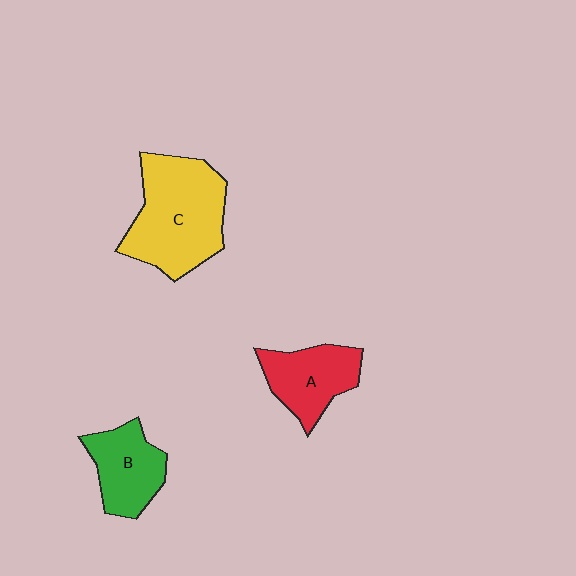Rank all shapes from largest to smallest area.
From largest to smallest: C (yellow), A (red), B (green).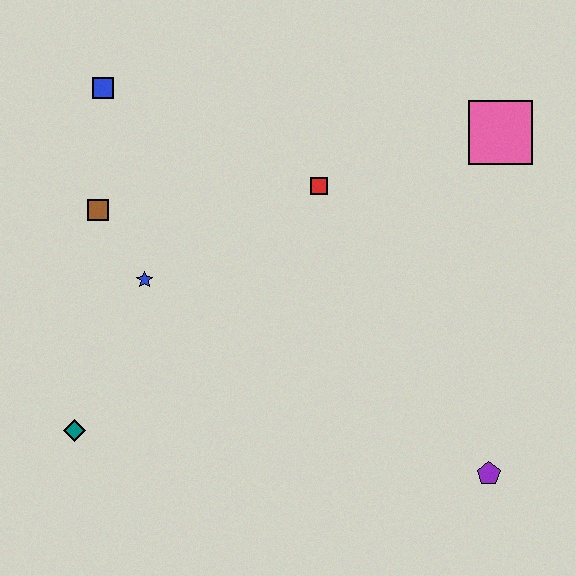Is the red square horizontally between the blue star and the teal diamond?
No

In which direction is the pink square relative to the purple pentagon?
The pink square is above the purple pentagon.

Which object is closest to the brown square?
The blue star is closest to the brown square.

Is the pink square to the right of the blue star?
Yes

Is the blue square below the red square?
No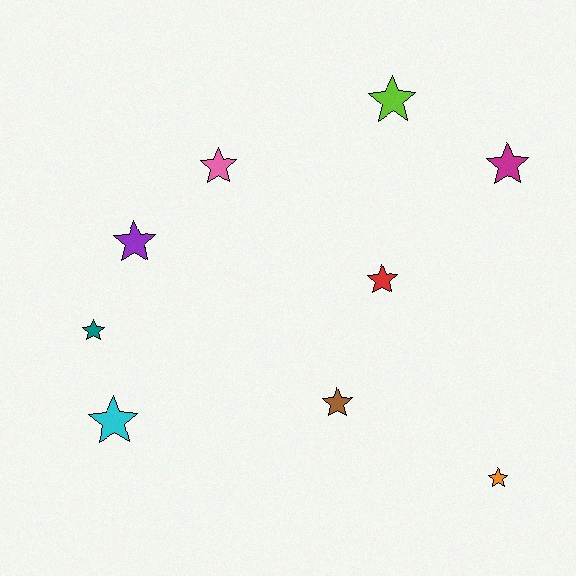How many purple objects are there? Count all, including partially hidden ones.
There is 1 purple object.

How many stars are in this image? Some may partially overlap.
There are 9 stars.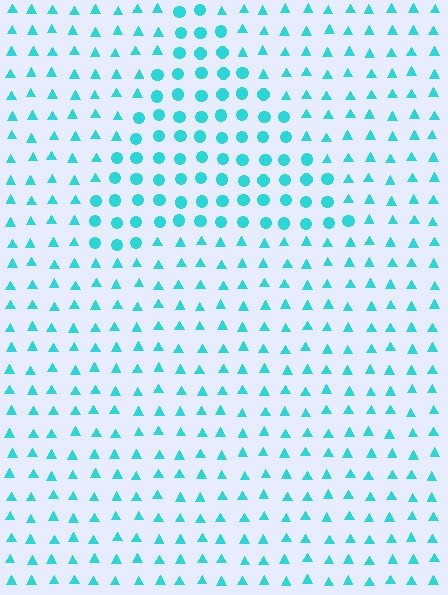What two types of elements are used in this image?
The image uses circles inside the triangle region and triangles outside it.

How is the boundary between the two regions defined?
The boundary is defined by a change in element shape: circles inside vs. triangles outside. All elements share the same color and spacing.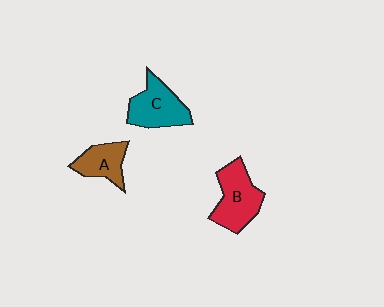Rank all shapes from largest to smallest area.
From largest to smallest: B (red), C (teal), A (brown).